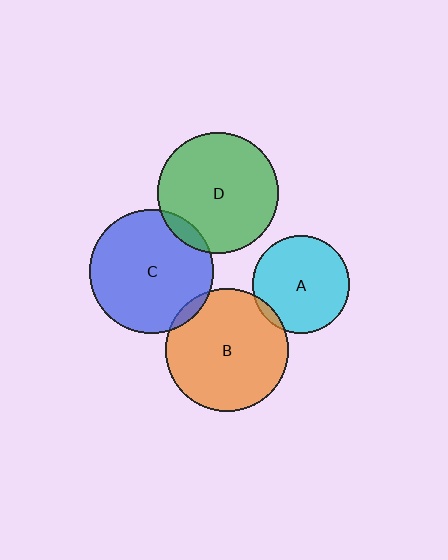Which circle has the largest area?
Circle C (blue).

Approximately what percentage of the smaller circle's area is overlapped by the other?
Approximately 5%.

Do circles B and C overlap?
Yes.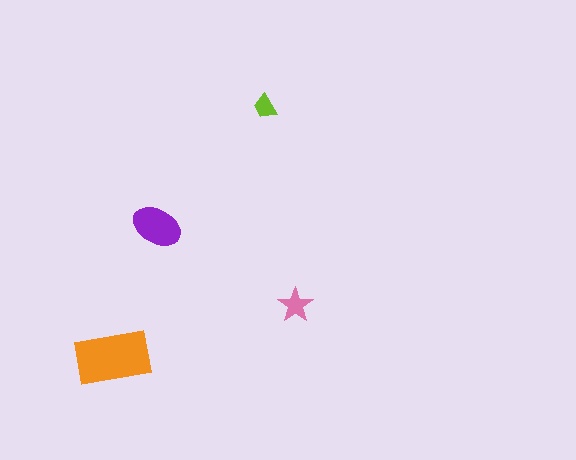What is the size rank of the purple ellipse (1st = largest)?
2nd.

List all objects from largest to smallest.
The orange rectangle, the purple ellipse, the pink star, the lime trapezoid.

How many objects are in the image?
There are 4 objects in the image.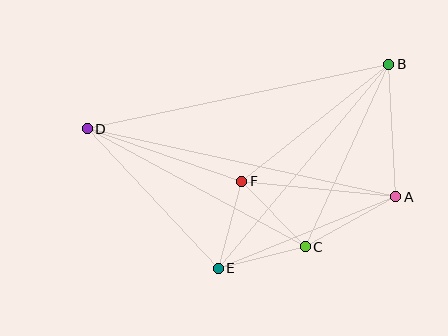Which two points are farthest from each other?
Points A and D are farthest from each other.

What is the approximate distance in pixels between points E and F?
The distance between E and F is approximately 90 pixels.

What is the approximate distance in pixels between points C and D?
The distance between C and D is approximately 248 pixels.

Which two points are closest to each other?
Points C and E are closest to each other.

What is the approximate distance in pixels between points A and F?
The distance between A and F is approximately 155 pixels.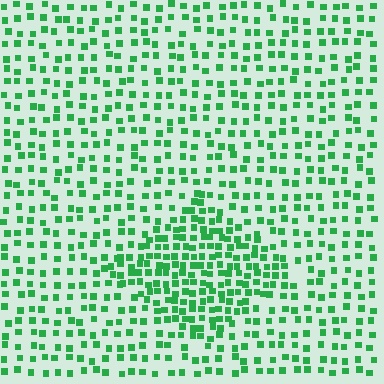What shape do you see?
I see a diamond.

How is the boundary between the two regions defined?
The boundary is defined by a change in element density (approximately 2.0x ratio). All elements are the same color, size, and shape.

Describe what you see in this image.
The image contains small green elements arranged at two different densities. A diamond-shaped region is visible where the elements are more densely packed than the surrounding area.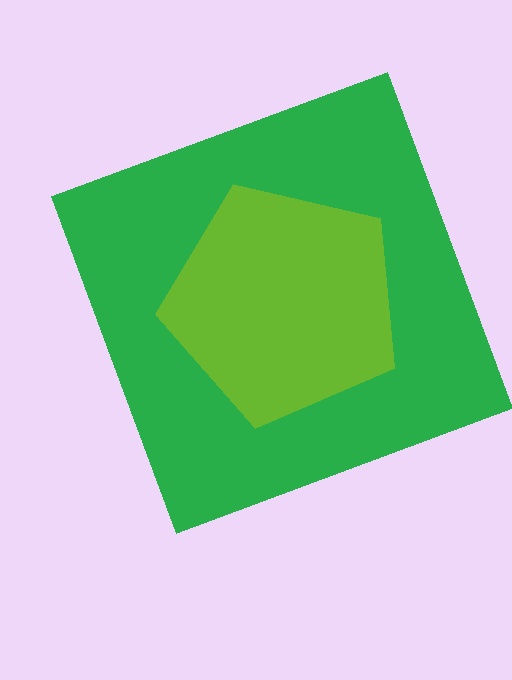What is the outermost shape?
The green square.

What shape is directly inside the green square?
The lime pentagon.